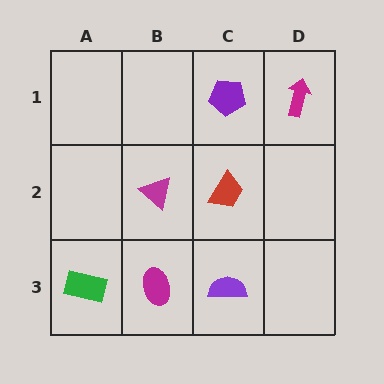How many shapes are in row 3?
3 shapes.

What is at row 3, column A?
A green rectangle.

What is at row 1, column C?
A purple pentagon.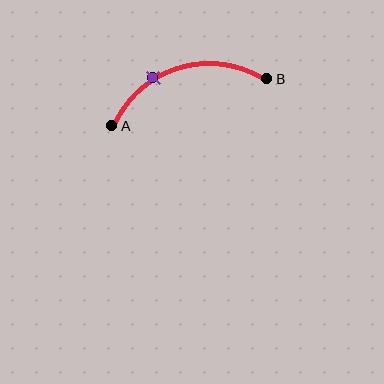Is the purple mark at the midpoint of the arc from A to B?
No. The purple mark lies on the arc but is closer to endpoint A. The arc midpoint would be at the point on the curve equidistant along the arc from both A and B.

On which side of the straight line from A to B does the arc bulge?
The arc bulges above the straight line connecting A and B.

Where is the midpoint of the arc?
The arc midpoint is the point on the curve farthest from the straight line joining A and B. It sits above that line.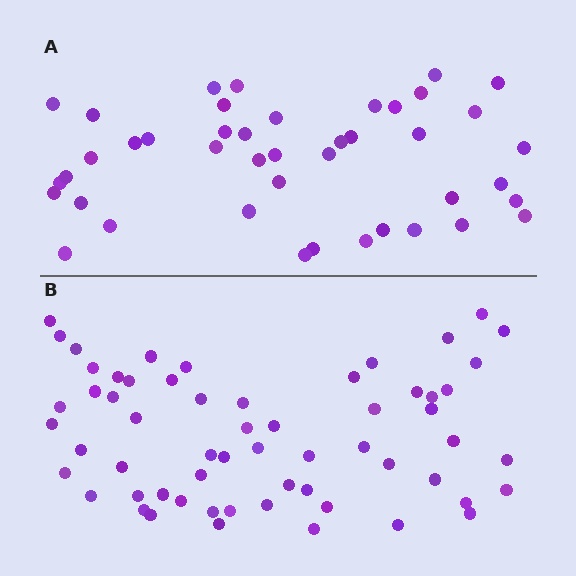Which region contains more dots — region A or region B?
Region B (the bottom region) has more dots.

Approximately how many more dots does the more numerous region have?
Region B has approximately 15 more dots than region A.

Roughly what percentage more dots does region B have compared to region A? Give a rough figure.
About 40% more.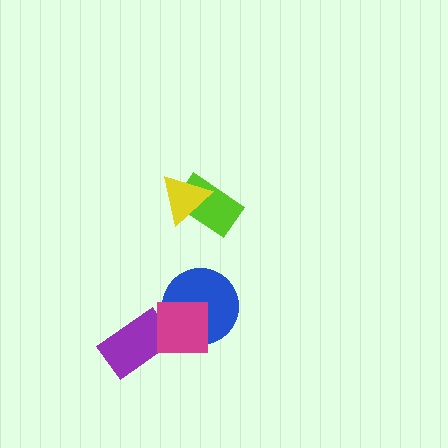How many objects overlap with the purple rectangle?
1 object overlaps with the purple rectangle.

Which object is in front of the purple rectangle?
The magenta square is in front of the purple rectangle.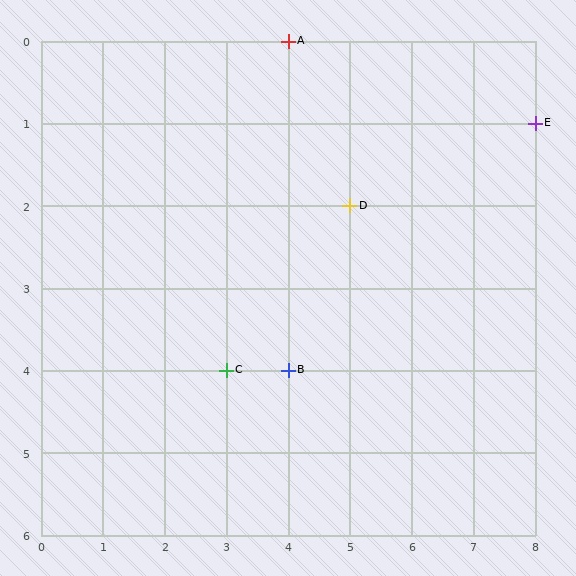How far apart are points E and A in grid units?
Points E and A are 4 columns and 1 row apart (about 4.1 grid units diagonally).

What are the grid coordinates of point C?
Point C is at grid coordinates (3, 4).